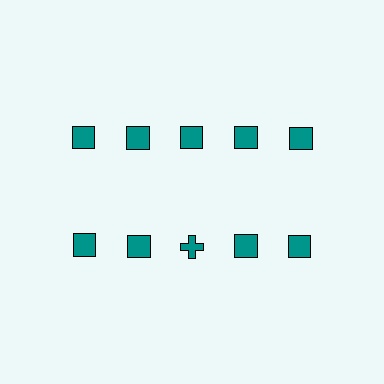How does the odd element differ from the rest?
It has a different shape: cross instead of square.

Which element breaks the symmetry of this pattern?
The teal cross in the second row, center column breaks the symmetry. All other shapes are teal squares.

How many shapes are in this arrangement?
There are 10 shapes arranged in a grid pattern.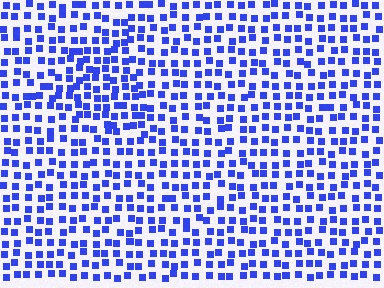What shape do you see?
I see a triangle.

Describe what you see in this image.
The image contains small blue elements arranged at two different densities. A triangle-shaped region is visible where the elements are more densely packed than the surrounding area.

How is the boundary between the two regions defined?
The boundary is defined by a change in element density (approximately 1.5x ratio). All elements are the same color, size, and shape.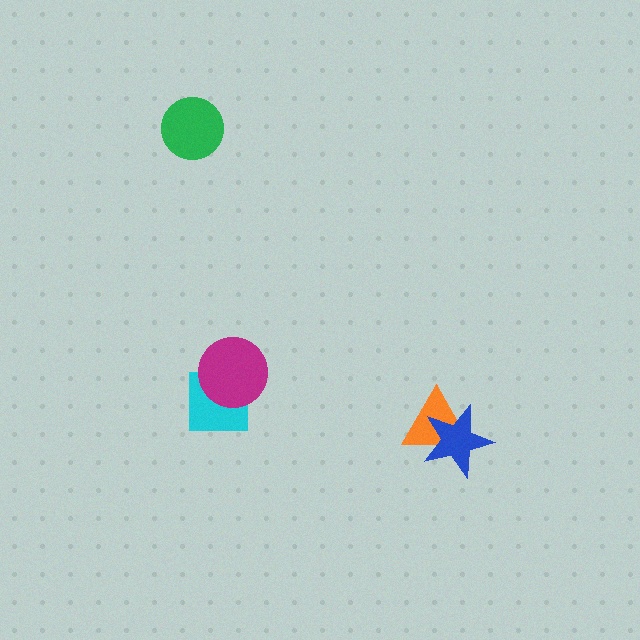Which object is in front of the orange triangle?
The blue star is in front of the orange triangle.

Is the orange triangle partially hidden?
Yes, it is partially covered by another shape.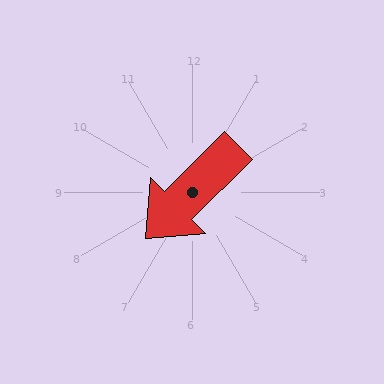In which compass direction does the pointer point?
Southwest.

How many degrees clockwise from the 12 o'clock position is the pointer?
Approximately 225 degrees.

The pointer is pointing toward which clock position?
Roughly 8 o'clock.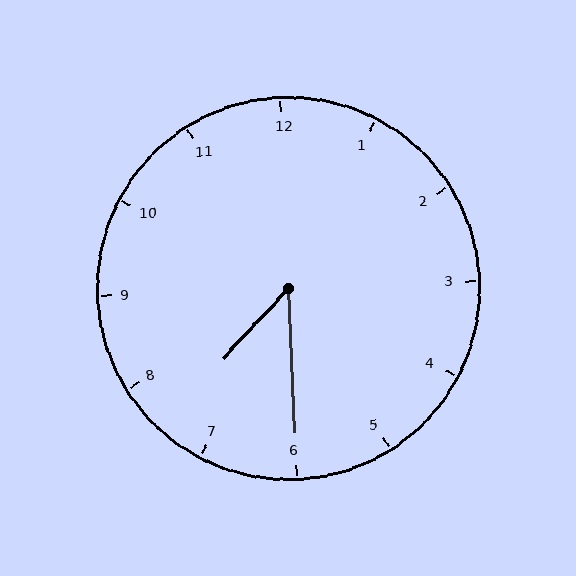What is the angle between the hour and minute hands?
Approximately 45 degrees.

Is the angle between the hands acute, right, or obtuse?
It is acute.